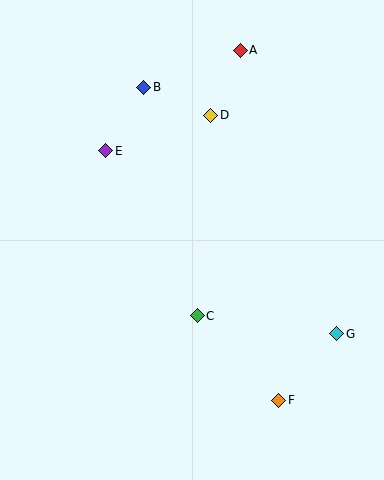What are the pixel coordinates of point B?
Point B is at (144, 87).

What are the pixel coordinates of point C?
Point C is at (197, 316).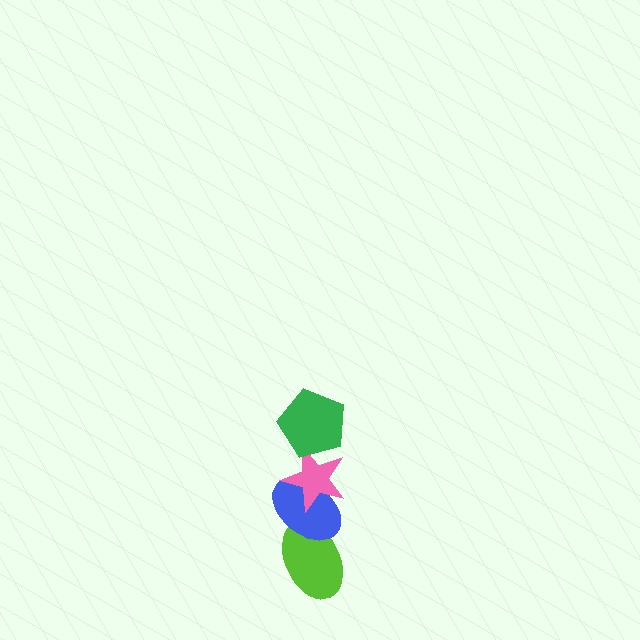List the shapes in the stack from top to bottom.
From top to bottom: the green pentagon, the pink star, the blue ellipse, the lime ellipse.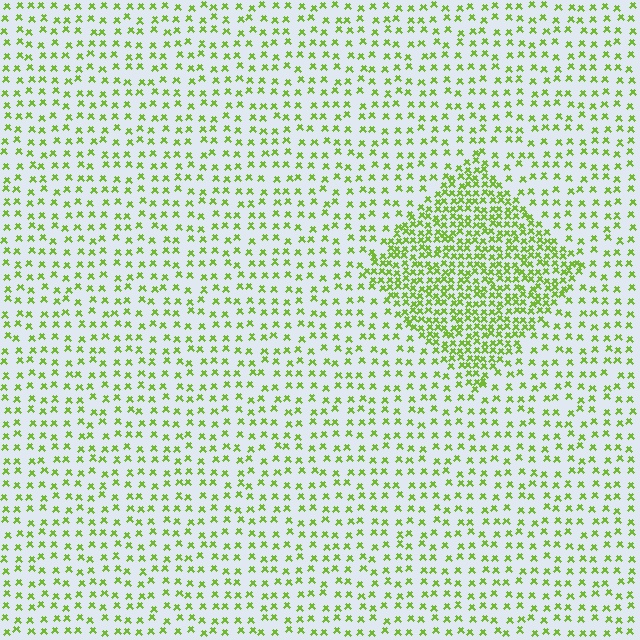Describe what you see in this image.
The image contains small lime elements arranged at two different densities. A diamond-shaped region is visible where the elements are more densely packed than the surrounding area.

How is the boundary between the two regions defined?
The boundary is defined by a change in element density (approximately 2.4x ratio). All elements are the same color, size, and shape.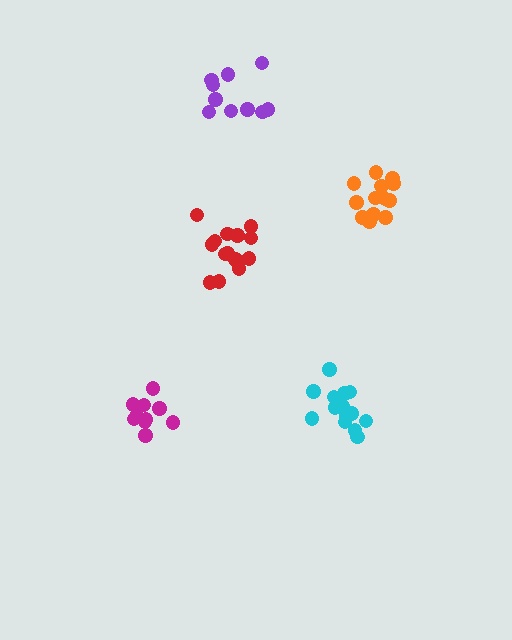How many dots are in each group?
Group 1: 11 dots, Group 2: 15 dots, Group 3: 14 dots, Group 4: 10 dots, Group 5: 14 dots (64 total).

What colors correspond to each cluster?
The clusters are colored: magenta, red, orange, purple, cyan.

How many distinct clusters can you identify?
There are 5 distinct clusters.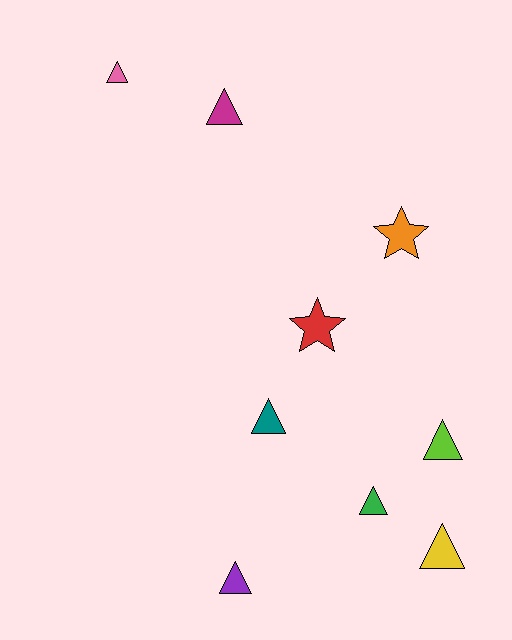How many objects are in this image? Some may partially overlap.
There are 9 objects.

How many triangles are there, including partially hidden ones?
There are 7 triangles.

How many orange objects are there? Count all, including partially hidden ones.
There is 1 orange object.